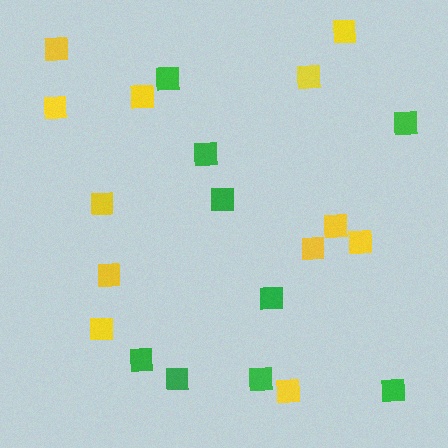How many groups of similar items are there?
There are 2 groups: one group of green squares (9) and one group of yellow squares (12).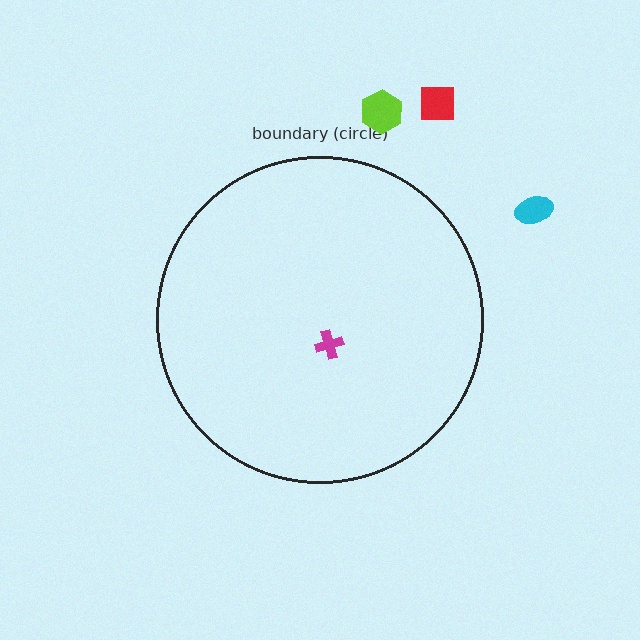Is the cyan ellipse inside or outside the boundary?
Outside.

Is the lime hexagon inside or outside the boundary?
Outside.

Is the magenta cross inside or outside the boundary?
Inside.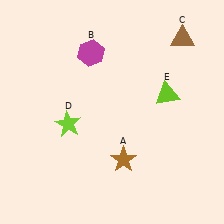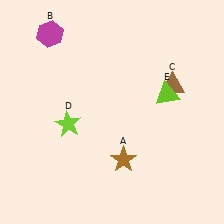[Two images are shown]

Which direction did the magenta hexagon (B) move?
The magenta hexagon (B) moved left.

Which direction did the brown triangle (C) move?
The brown triangle (C) moved down.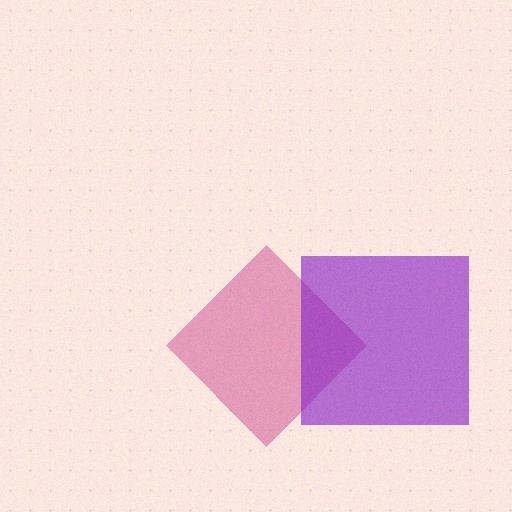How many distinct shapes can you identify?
There are 2 distinct shapes: a pink diamond, a purple square.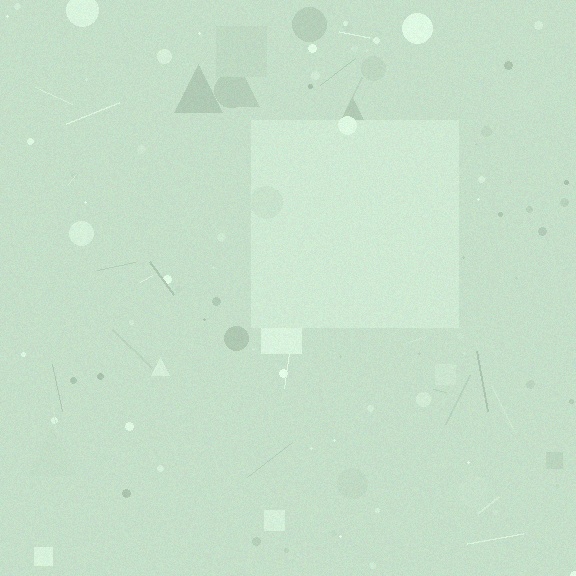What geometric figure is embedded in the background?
A square is embedded in the background.